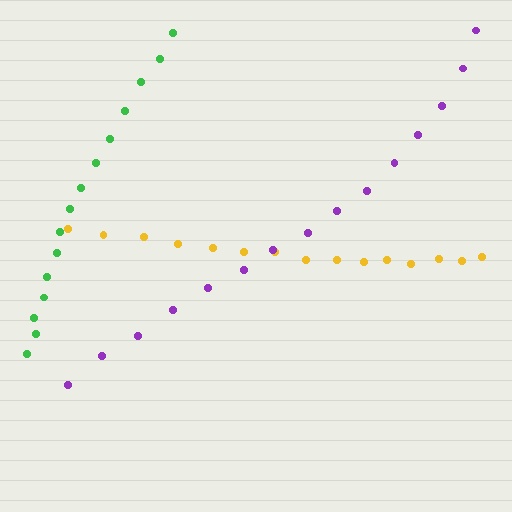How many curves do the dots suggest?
There are 3 distinct paths.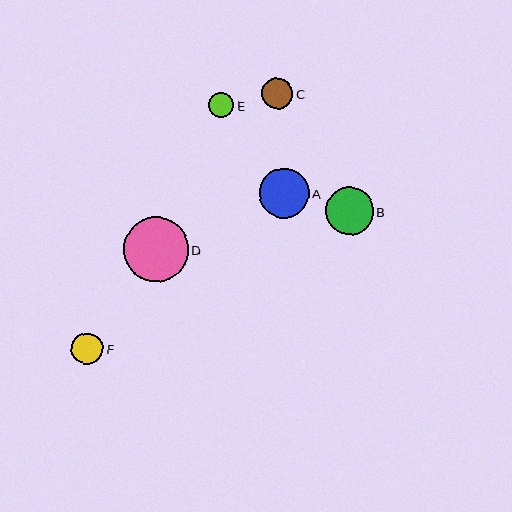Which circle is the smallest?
Circle E is the smallest with a size of approximately 25 pixels.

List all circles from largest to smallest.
From largest to smallest: D, A, B, F, C, E.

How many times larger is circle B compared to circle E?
Circle B is approximately 1.9 times the size of circle E.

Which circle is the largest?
Circle D is the largest with a size of approximately 65 pixels.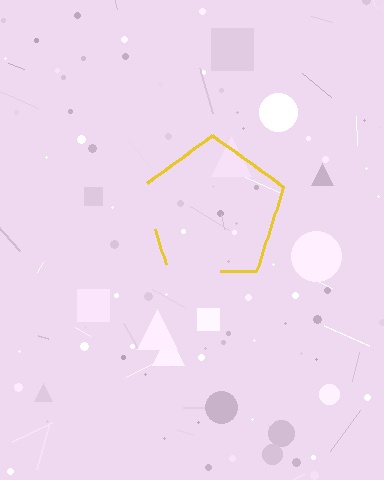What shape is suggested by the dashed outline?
The dashed outline suggests a pentagon.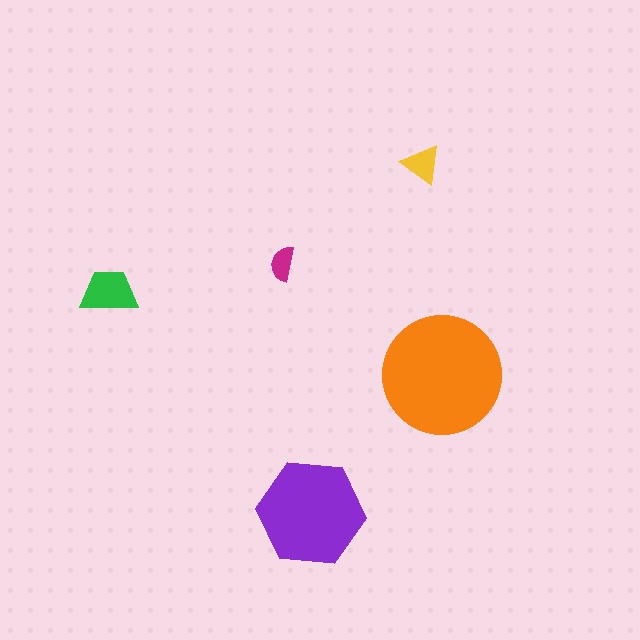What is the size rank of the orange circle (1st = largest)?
1st.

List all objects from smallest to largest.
The magenta semicircle, the yellow triangle, the green trapezoid, the purple hexagon, the orange circle.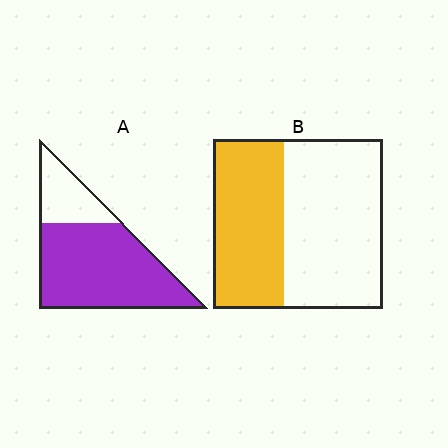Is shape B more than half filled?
No.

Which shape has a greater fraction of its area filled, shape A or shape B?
Shape A.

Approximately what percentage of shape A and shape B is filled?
A is approximately 75% and B is approximately 40%.